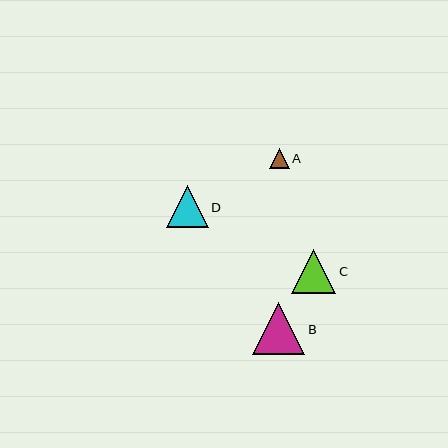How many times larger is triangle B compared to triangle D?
Triangle B is approximately 1.2 times the size of triangle D.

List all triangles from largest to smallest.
From largest to smallest: B, C, D, A.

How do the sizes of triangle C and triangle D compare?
Triangle C and triangle D are approximately the same size.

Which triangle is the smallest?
Triangle A is the smallest with a size of approximately 20 pixels.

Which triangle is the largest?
Triangle B is the largest with a size of approximately 52 pixels.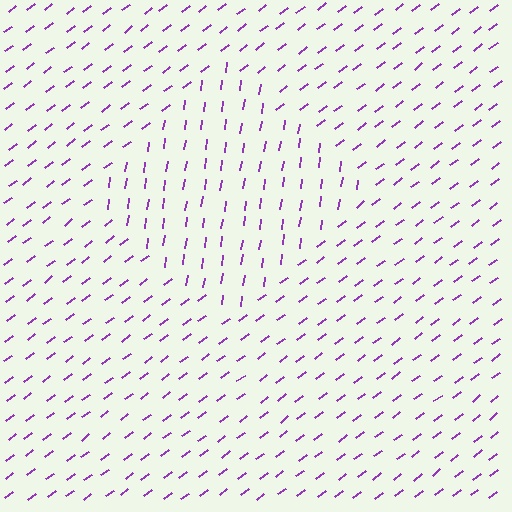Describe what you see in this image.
The image is filled with small purple line segments. A diamond region in the image has lines oriented differently from the surrounding lines, creating a visible texture boundary.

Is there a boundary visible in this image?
Yes, there is a texture boundary formed by a change in line orientation.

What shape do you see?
I see a diamond.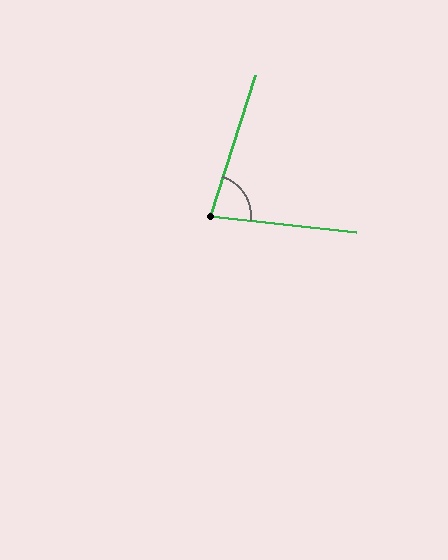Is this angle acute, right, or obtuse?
It is acute.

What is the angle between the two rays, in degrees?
Approximately 78 degrees.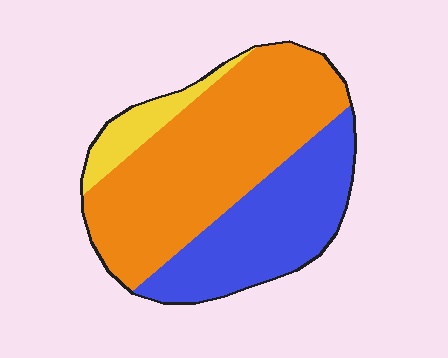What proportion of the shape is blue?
Blue takes up between a quarter and a half of the shape.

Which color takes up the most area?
Orange, at roughly 55%.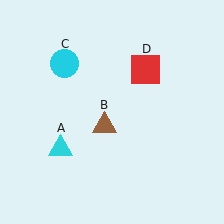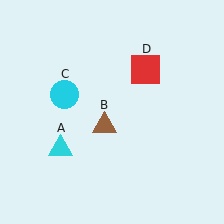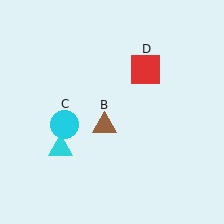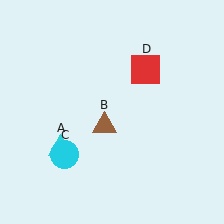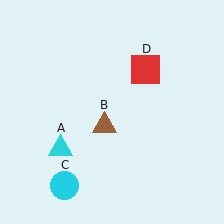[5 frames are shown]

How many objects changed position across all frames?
1 object changed position: cyan circle (object C).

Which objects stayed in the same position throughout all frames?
Cyan triangle (object A) and brown triangle (object B) and red square (object D) remained stationary.